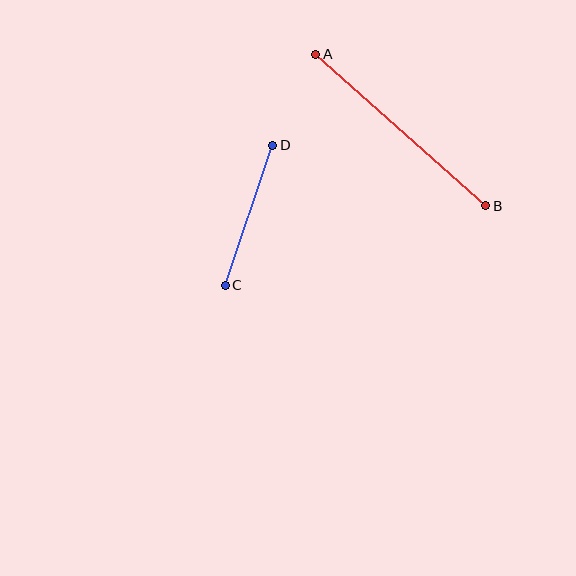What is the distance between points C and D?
The distance is approximately 148 pixels.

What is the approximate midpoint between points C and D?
The midpoint is at approximately (249, 215) pixels.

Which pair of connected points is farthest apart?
Points A and B are farthest apart.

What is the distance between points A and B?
The distance is approximately 227 pixels.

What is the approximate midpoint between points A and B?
The midpoint is at approximately (401, 130) pixels.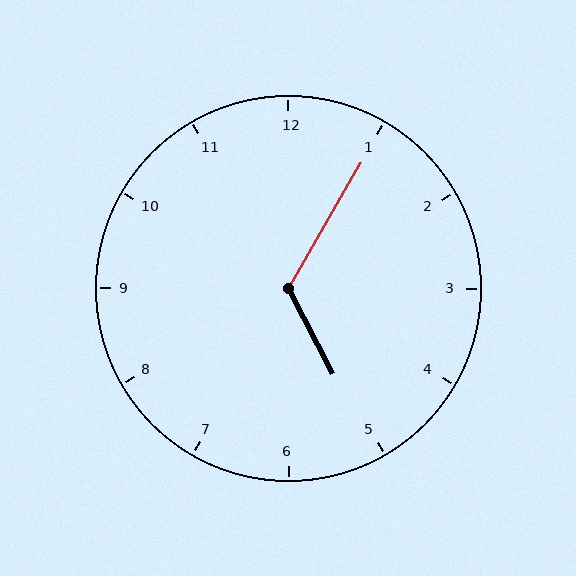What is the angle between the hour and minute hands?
Approximately 122 degrees.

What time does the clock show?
5:05.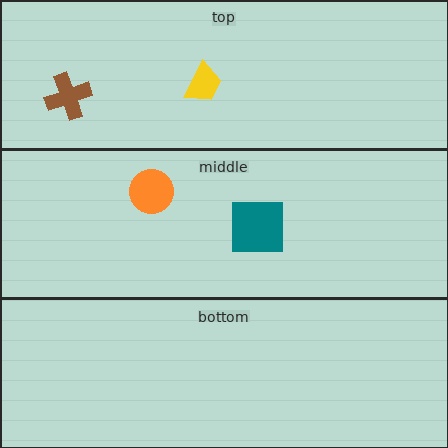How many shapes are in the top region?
2.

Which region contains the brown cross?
The top region.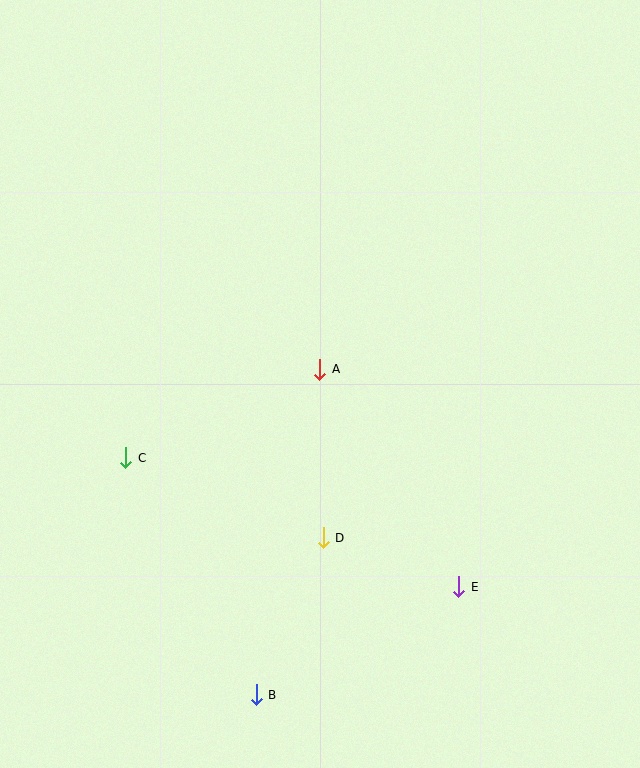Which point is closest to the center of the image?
Point A at (320, 369) is closest to the center.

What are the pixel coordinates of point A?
Point A is at (320, 369).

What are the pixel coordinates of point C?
Point C is at (126, 458).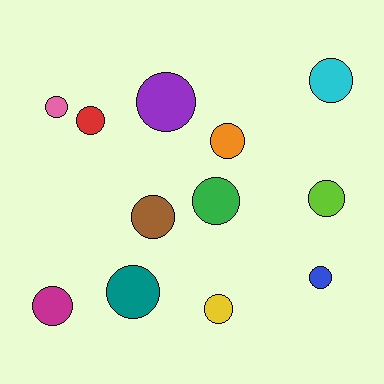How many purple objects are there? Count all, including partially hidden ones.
There is 1 purple object.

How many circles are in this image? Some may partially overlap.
There are 12 circles.